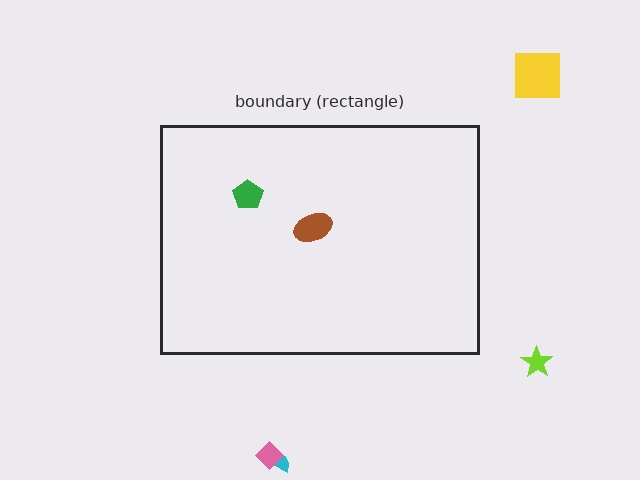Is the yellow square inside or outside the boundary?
Outside.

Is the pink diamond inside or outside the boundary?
Outside.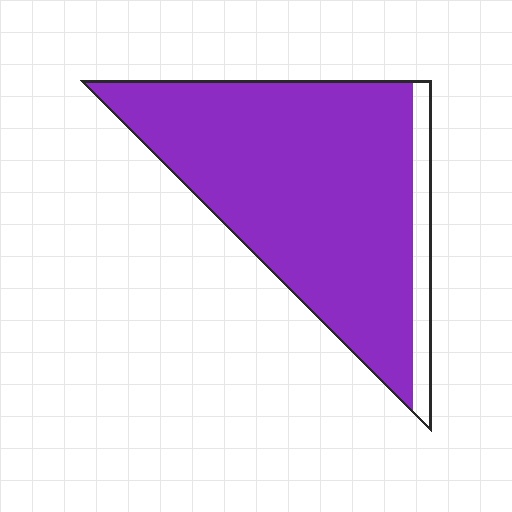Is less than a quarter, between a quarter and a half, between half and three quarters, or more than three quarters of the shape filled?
More than three quarters.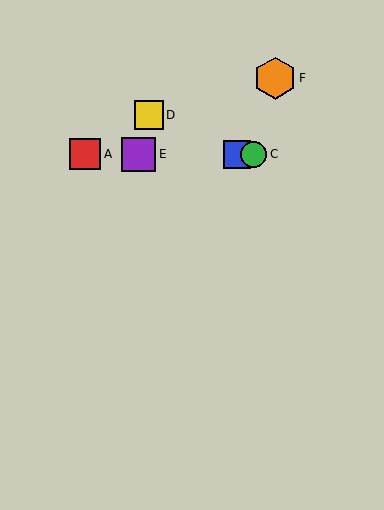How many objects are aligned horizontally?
4 objects (A, B, C, E) are aligned horizontally.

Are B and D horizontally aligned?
No, B is at y≈154 and D is at y≈115.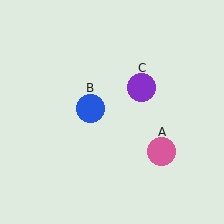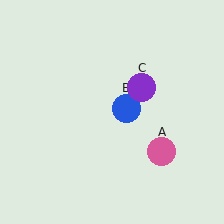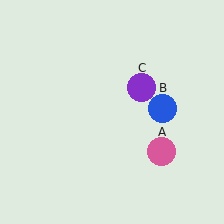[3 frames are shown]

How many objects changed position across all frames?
1 object changed position: blue circle (object B).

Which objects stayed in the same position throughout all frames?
Pink circle (object A) and purple circle (object C) remained stationary.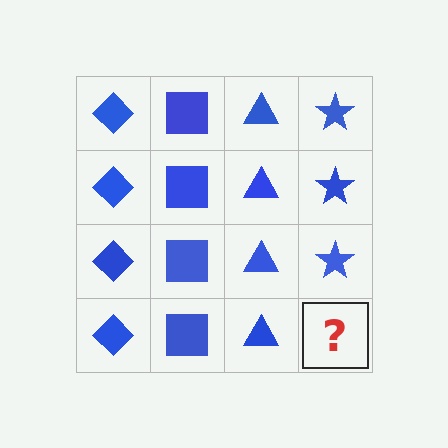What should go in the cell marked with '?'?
The missing cell should contain a blue star.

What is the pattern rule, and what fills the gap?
The rule is that each column has a consistent shape. The gap should be filled with a blue star.